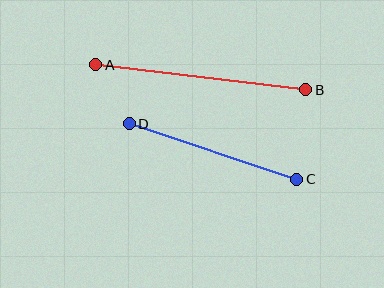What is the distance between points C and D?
The distance is approximately 176 pixels.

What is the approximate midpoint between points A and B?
The midpoint is at approximately (201, 77) pixels.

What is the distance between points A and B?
The distance is approximately 212 pixels.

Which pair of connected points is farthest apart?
Points A and B are farthest apart.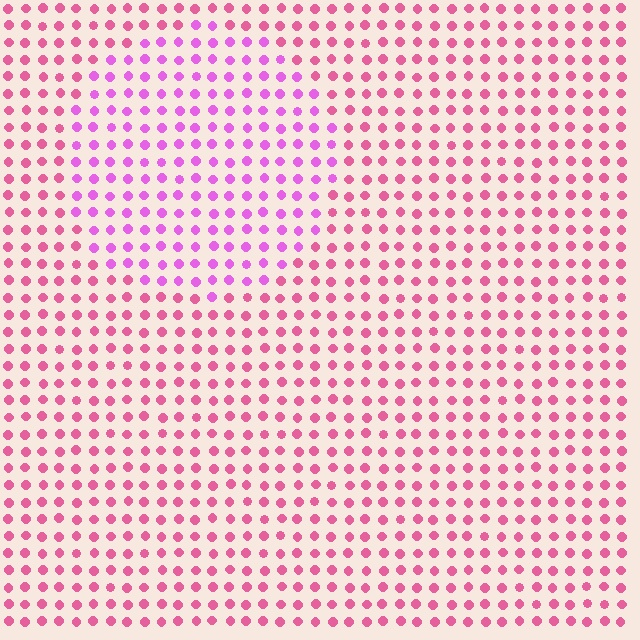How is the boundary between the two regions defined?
The boundary is defined purely by a slight shift in hue (about 32 degrees). Spacing, size, and orientation are identical on both sides.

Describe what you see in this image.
The image is filled with small pink elements in a uniform arrangement. A circle-shaped region is visible where the elements are tinted to a slightly different hue, forming a subtle color boundary.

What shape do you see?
I see a circle.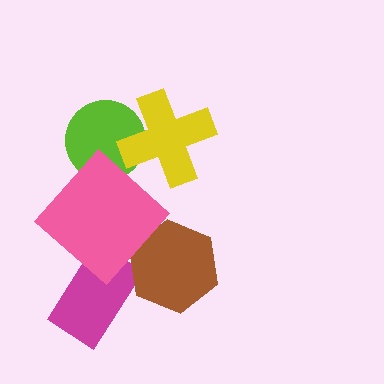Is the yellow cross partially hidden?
No, no other shape covers it.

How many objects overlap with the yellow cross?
1 object overlaps with the yellow cross.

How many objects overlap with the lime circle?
2 objects overlap with the lime circle.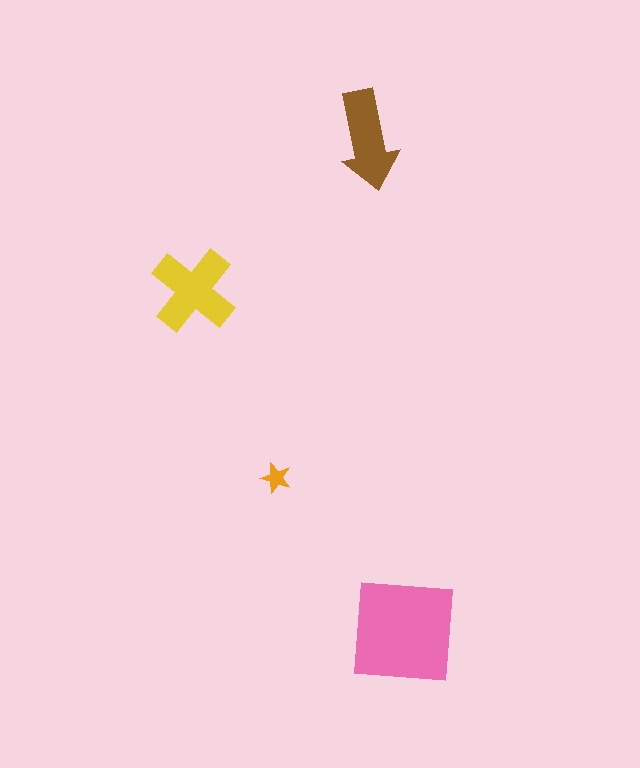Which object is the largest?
The pink square.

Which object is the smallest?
The orange star.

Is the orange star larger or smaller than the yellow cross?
Smaller.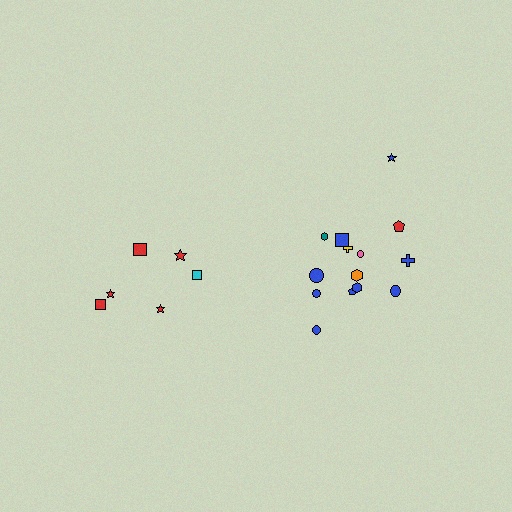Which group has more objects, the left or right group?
The right group.